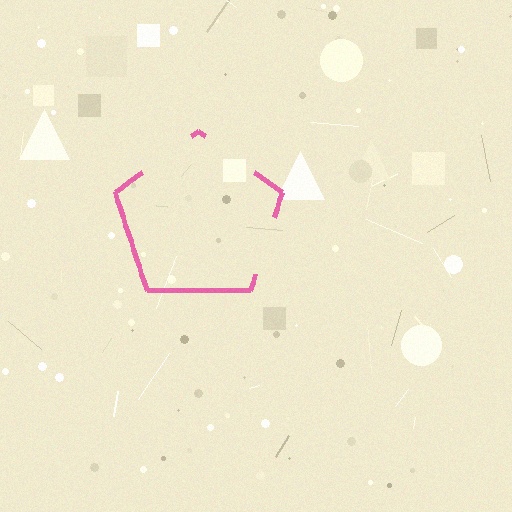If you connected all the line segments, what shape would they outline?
They would outline a pentagon.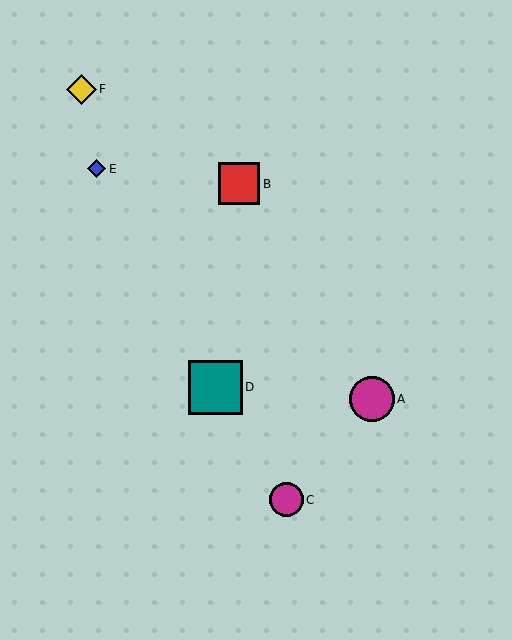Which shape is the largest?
The teal square (labeled D) is the largest.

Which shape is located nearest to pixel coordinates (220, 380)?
The teal square (labeled D) at (215, 387) is nearest to that location.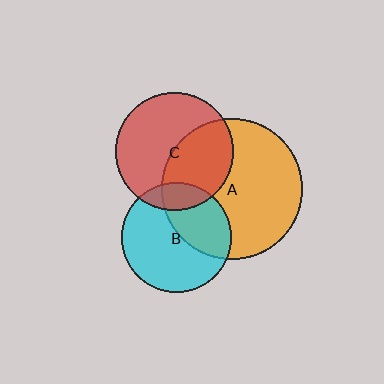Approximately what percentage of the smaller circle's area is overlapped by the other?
Approximately 40%.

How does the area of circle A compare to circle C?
Approximately 1.4 times.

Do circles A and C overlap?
Yes.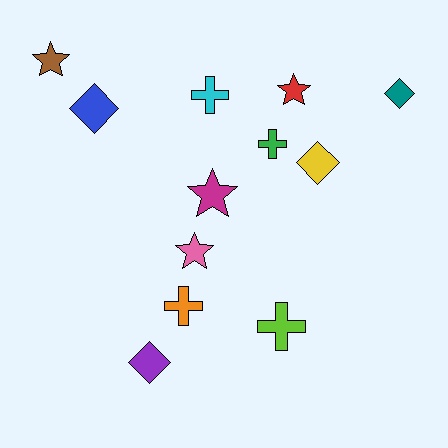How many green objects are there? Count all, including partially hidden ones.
There is 1 green object.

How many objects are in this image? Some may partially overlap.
There are 12 objects.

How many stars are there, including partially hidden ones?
There are 4 stars.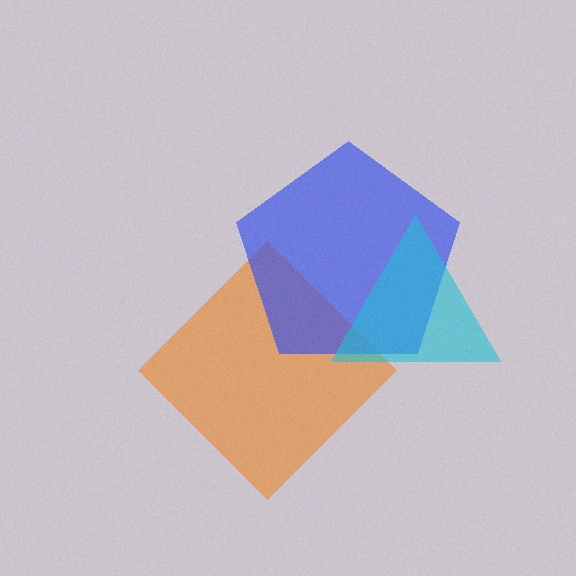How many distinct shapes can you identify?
There are 3 distinct shapes: an orange diamond, a blue pentagon, a cyan triangle.